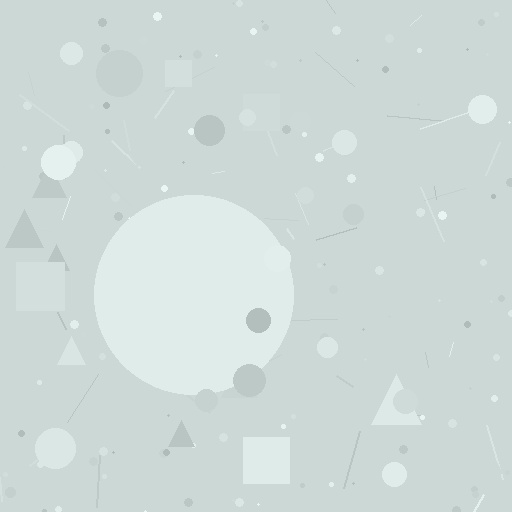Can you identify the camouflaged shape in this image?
The camouflaged shape is a circle.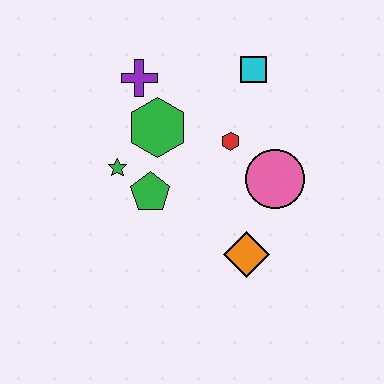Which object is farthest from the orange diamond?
The purple cross is farthest from the orange diamond.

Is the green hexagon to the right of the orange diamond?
No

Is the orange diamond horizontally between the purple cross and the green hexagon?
No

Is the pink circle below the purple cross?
Yes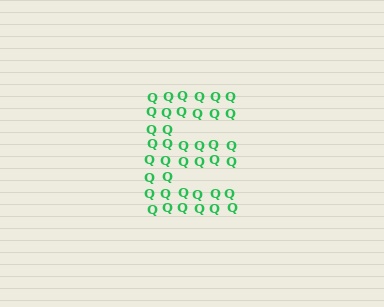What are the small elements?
The small elements are letter Q's.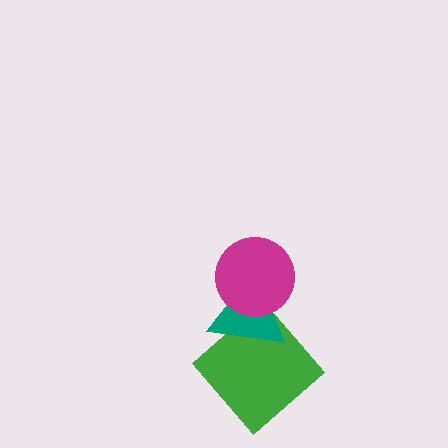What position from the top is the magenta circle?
The magenta circle is 1st from the top.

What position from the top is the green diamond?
The green diamond is 3rd from the top.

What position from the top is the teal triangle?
The teal triangle is 2nd from the top.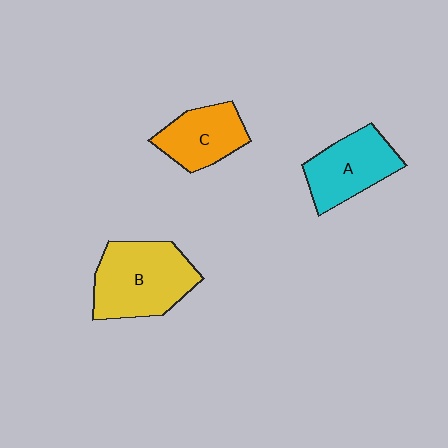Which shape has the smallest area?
Shape C (orange).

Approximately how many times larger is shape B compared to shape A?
Approximately 1.3 times.